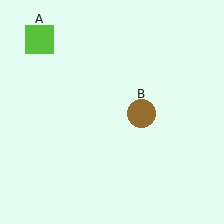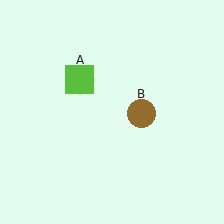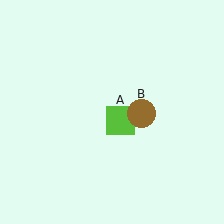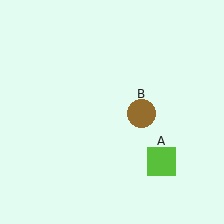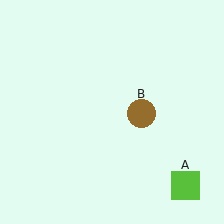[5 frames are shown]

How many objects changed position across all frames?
1 object changed position: lime square (object A).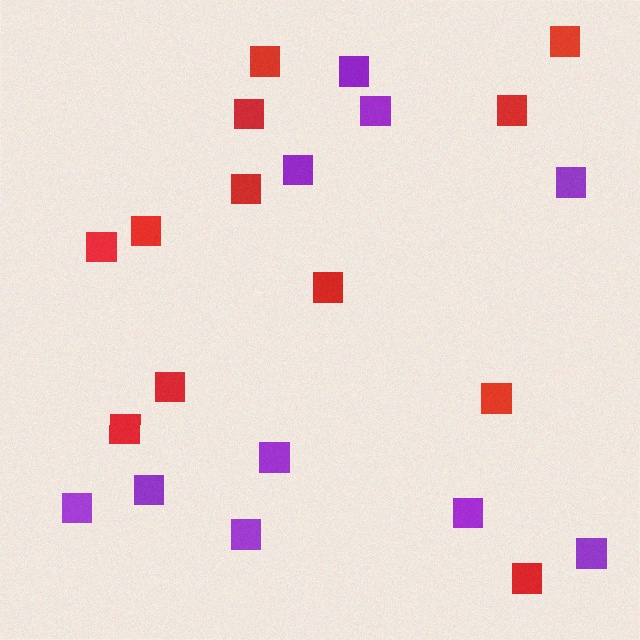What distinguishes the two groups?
There are 2 groups: one group of purple squares (10) and one group of red squares (12).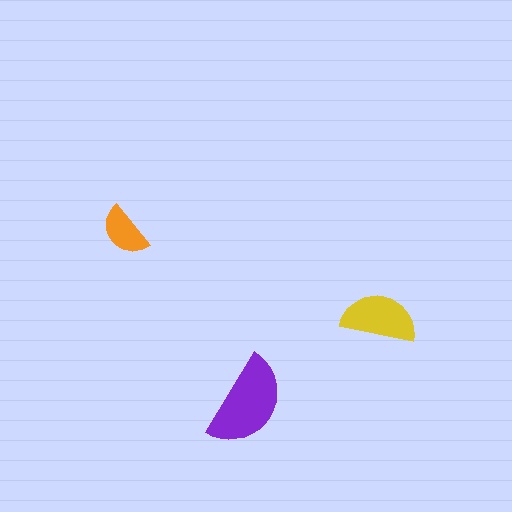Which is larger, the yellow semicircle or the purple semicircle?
The purple one.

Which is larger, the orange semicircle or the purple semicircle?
The purple one.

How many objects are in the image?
There are 3 objects in the image.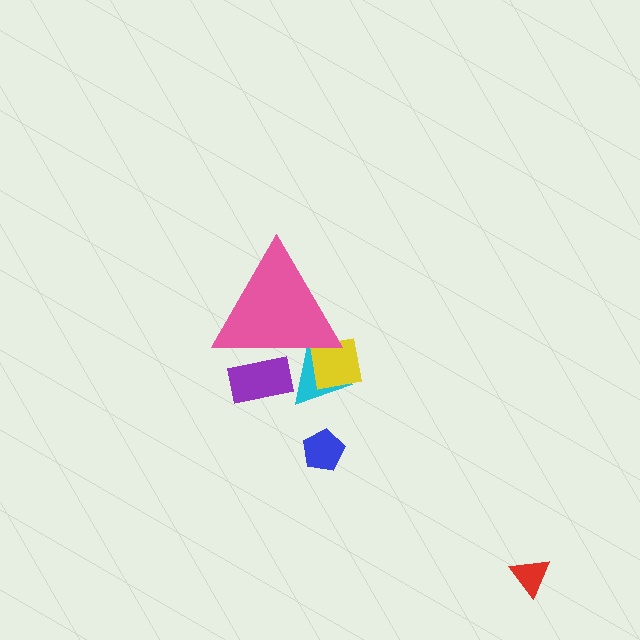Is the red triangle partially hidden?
No, the red triangle is fully visible.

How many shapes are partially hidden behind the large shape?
3 shapes are partially hidden.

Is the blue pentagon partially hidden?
No, the blue pentagon is fully visible.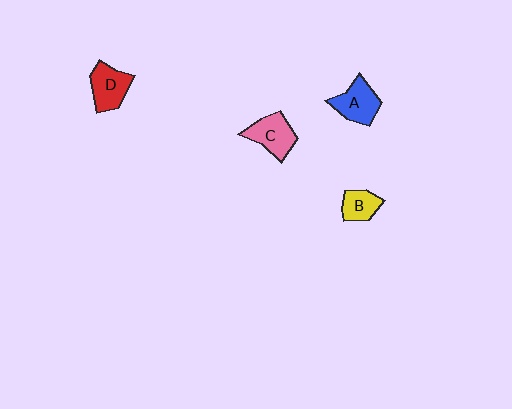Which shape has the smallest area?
Shape B (yellow).